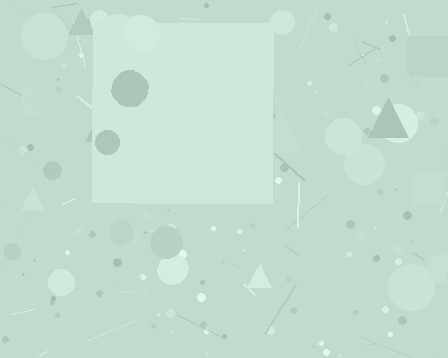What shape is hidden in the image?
A square is hidden in the image.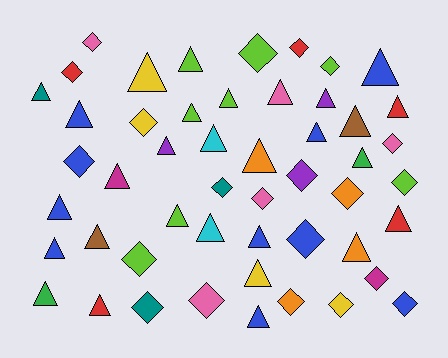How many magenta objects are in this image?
There are 2 magenta objects.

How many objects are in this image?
There are 50 objects.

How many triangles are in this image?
There are 29 triangles.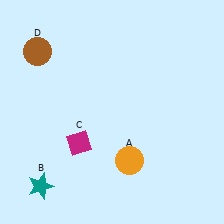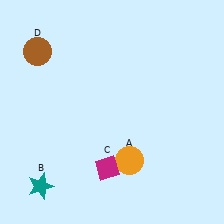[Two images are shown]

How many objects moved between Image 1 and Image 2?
1 object moved between the two images.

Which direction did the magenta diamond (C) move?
The magenta diamond (C) moved right.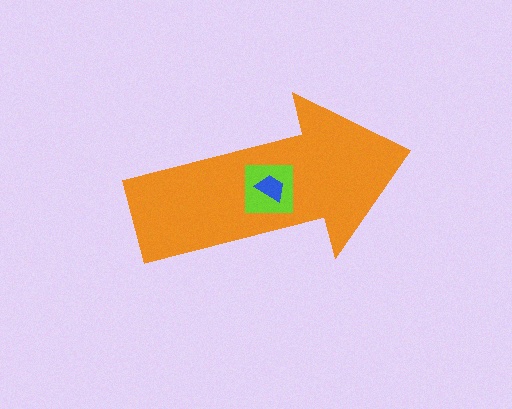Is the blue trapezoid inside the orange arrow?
Yes.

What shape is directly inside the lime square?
The blue trapezoid.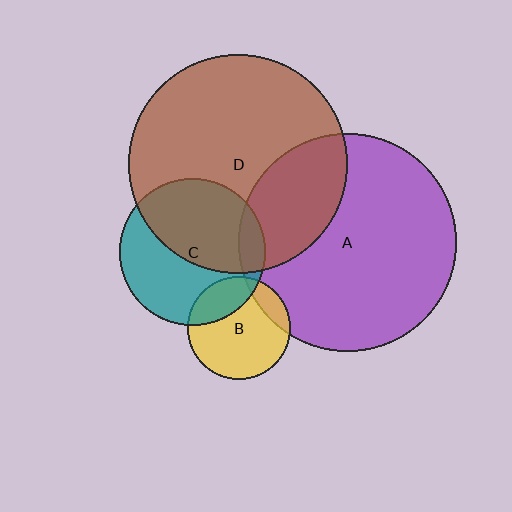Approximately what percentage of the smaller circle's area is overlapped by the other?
Approximately 25%.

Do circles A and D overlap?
Yes.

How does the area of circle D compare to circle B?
Approximately 4.6 times.